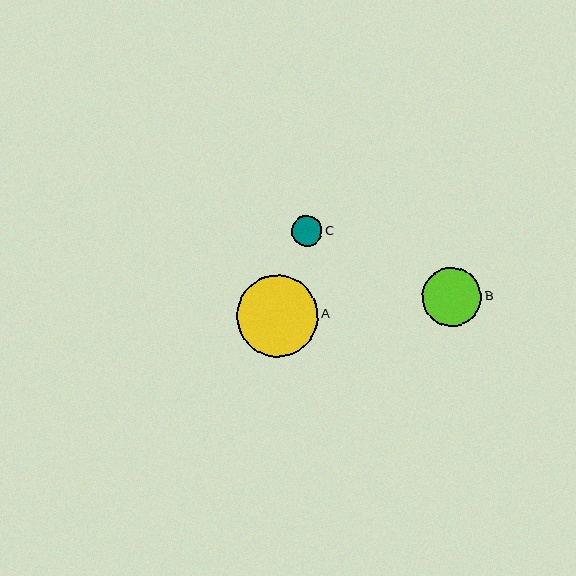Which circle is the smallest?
Circle C is the smallest with a size of approximately 31 pixels.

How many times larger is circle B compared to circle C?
Circle B is approximately 1.9 times the size of circle C.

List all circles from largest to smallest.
From largest to smallest: A, B, C.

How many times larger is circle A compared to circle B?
Circle A is approximately 1.4 times the size of circle B.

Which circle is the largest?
Circle A is the largest with a size of approximately 82 pixels.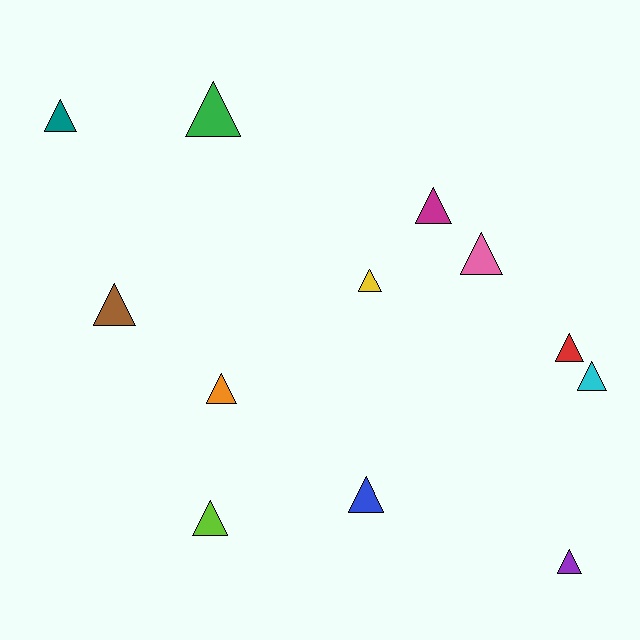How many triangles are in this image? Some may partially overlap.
There are 12 triangles.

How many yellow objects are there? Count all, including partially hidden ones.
There is 1 yellow object.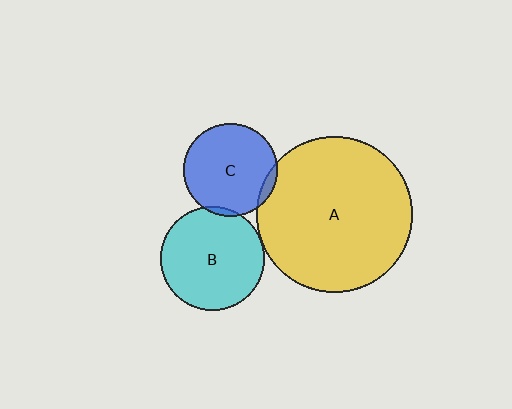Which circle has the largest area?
Circle A (yellow).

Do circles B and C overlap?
Yes.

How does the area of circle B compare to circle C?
Approximately 1.2 times.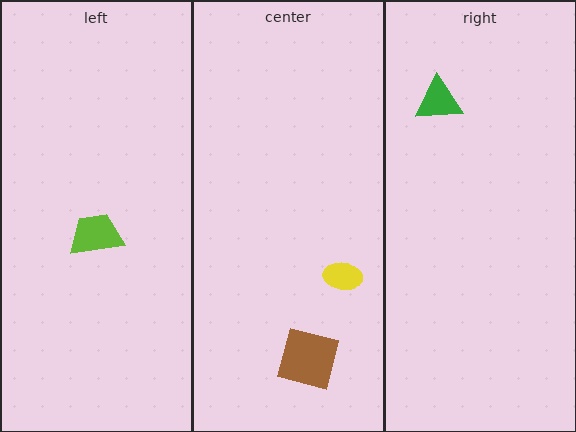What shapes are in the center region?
The yellow ellipse, the brown square.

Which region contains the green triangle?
The right region.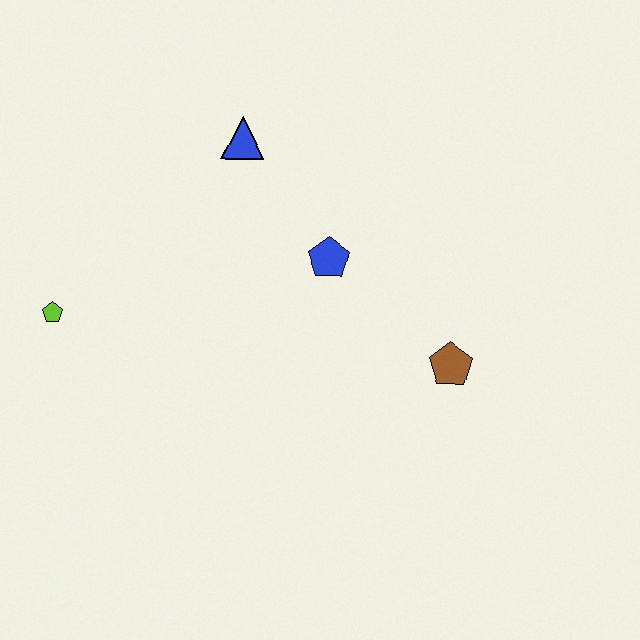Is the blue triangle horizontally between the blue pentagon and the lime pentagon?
Yes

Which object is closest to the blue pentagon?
The blue triangle is closest to the blue pentagon.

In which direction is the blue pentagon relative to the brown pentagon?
The blue pentagon is to the left of the brown pentagon.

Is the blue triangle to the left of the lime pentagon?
No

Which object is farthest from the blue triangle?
The brown pentagon is farthest from the blue triangle.